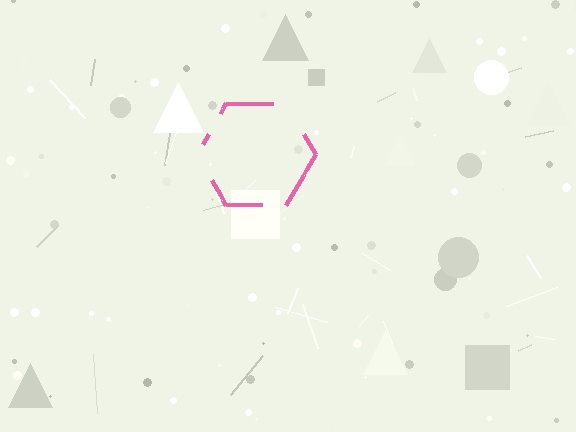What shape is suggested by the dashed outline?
The dashed outline suggests a hexagon.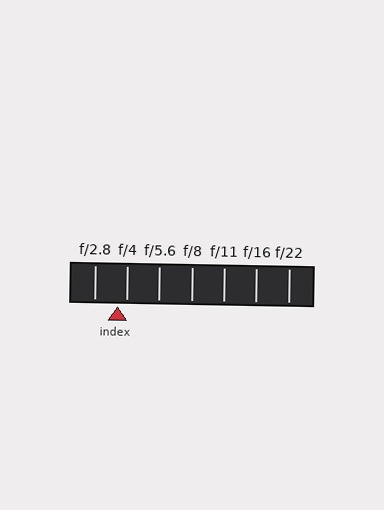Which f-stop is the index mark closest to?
The index mark is closest to f/4.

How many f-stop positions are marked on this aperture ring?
There are 7 f-stop positions marked.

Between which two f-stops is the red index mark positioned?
The index mark is between f/2.8 and f/4.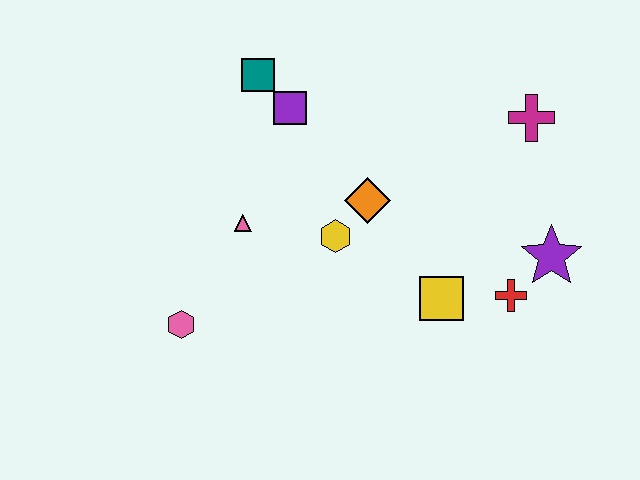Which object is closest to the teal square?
The purple square is closest to the teal square.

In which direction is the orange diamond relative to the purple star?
The orange diamond is to the left of the purple star.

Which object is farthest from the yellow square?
The teal square is farthest from the yellow square.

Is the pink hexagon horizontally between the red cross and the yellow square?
No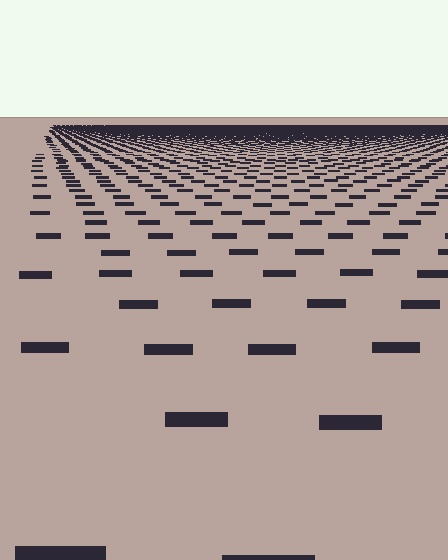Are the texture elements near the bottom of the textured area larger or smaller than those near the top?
Larger. Near the bottom, elements are closer to the viewer and appear at a bigger on-screen size.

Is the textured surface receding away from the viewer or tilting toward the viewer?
The surface is receding away from the viewer. Texture elements get smaller and denser toward the top.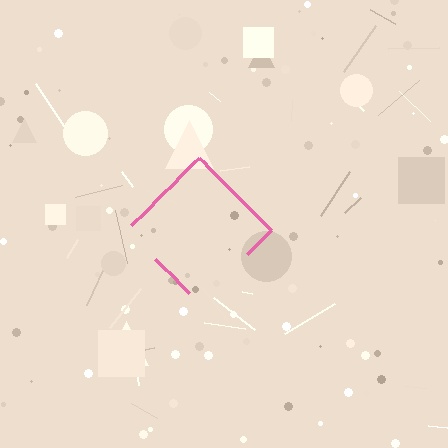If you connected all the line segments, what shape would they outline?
They would outline a diamond.